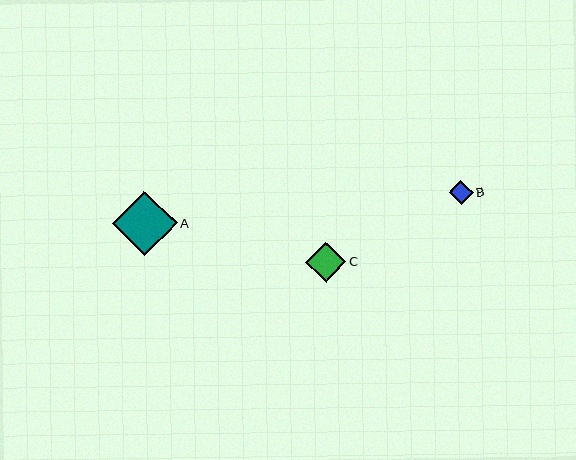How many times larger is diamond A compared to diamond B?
Diamond A is approximately 2.7 times the size of diamond B.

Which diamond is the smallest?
Diamond B is the smallest with a size of approximately 24 pixels.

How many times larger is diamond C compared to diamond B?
Diamond C is approximately 1.7 times the size of diamond B.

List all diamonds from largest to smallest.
From largest to smallest: A, C, B.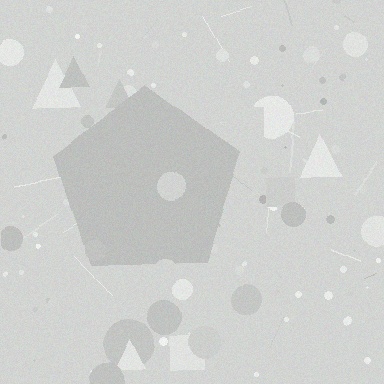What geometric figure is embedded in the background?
A pentagon is embedded in the background.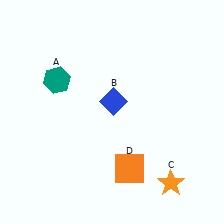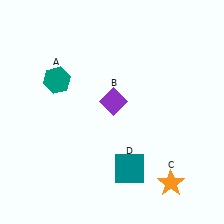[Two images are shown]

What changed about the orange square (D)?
In Image 1, D is orange. In Image 2, it changed to teal.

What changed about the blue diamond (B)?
In Image 1, B is blue. In Image 2, it changed to purple.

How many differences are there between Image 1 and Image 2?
There are 2 differences between the two images.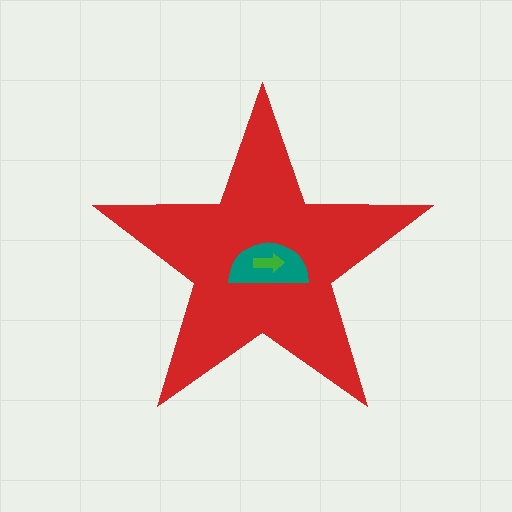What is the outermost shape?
The red star.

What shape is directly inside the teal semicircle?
The green arrow.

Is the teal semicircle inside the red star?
Yes.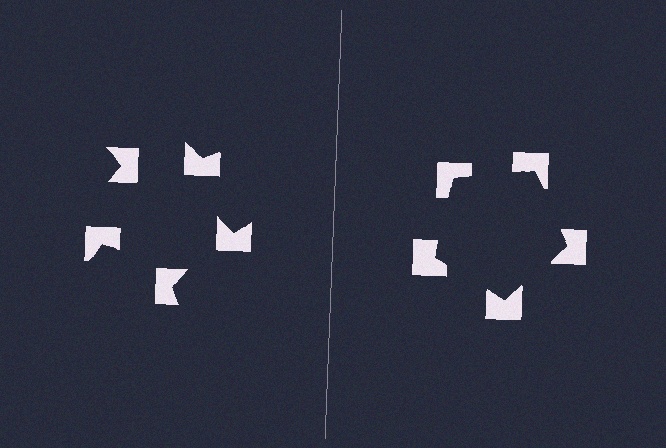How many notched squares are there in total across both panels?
10 — 5 on each side.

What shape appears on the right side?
An illusory pentagon.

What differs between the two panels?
The notched squares are positioned identically on both sides; only the wedge orientations differ. On the right they align to a pentagon; on the left they are misaligned.